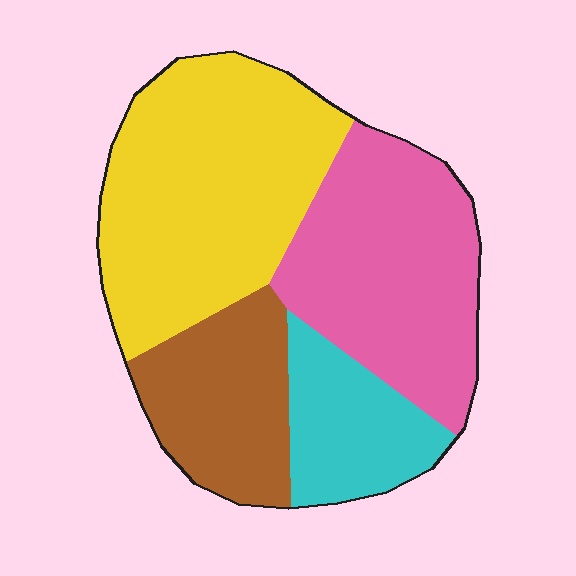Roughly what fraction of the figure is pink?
Pink takes up about one third (1/3) of the figure.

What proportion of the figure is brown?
Brown takes up about one sixth (1/6) of the figure.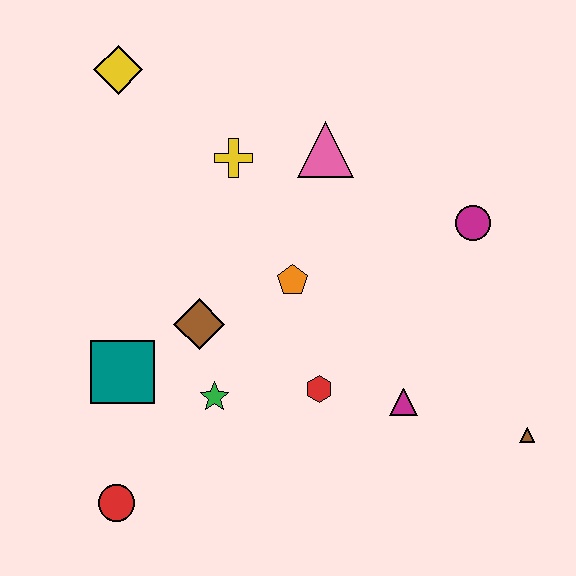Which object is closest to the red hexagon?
The magenta triangle is closest to the red hexagon.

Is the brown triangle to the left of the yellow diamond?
No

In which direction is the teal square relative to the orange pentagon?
The teal square is to the left of the orange pentagon.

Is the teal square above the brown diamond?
No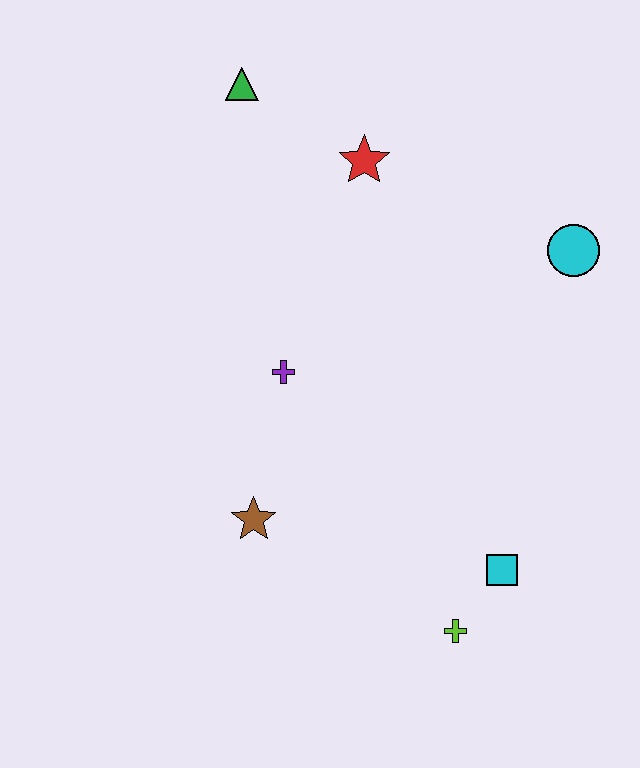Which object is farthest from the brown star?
The green triangle is farthest from the brown star.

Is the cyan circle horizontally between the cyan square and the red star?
No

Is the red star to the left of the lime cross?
Yes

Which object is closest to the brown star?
The purple cross is closest to the brown star.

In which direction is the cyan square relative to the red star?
The cyan square is below the red star.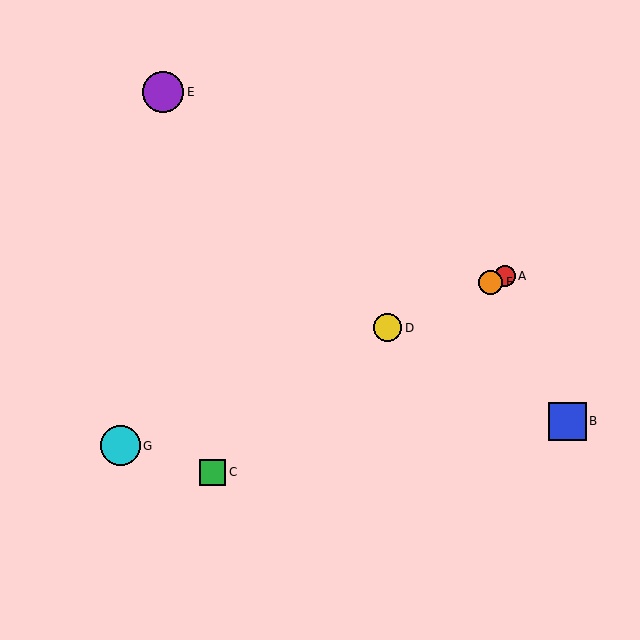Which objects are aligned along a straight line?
Objects A, D, F, G are aligned along a straight line.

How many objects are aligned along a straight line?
4 objects (A, D, F, G) are aligned along a straight line.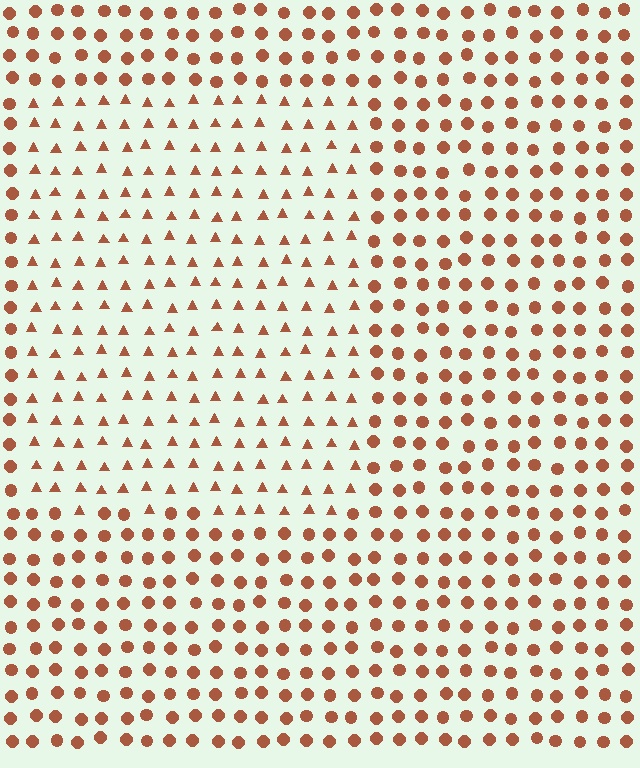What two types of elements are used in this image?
The image uses triangles inside the rectangle region and circles outside it.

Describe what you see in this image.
The image is filled with small brown elements arranged in a uniform grid. A rectangle-shaped region contains triangles, while the surrounding area contains circles. The boundary is defined purely by the change in element shape.